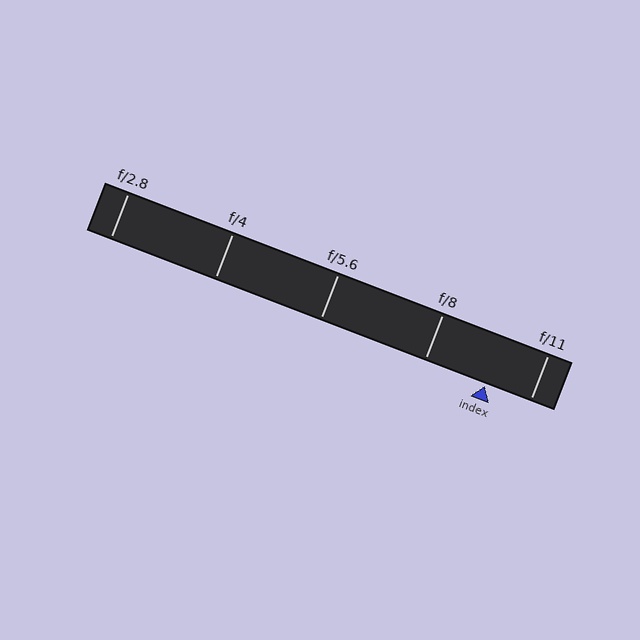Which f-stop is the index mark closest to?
The index mark is closest to f/11.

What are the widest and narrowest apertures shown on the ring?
The widest aperture shown is f/2.8 and the narrowest is f/11.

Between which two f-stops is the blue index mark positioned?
The index mark is between f/8 and f/11.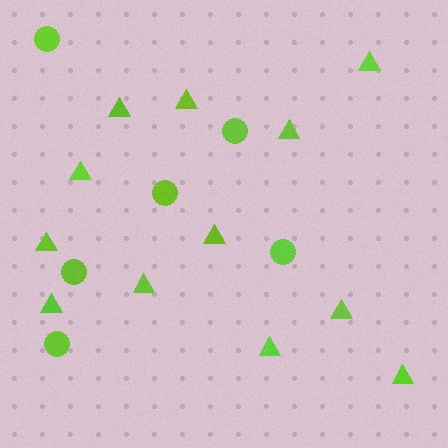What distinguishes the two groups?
There are 2 groups: one group of triangles (12) and one group of circles (6).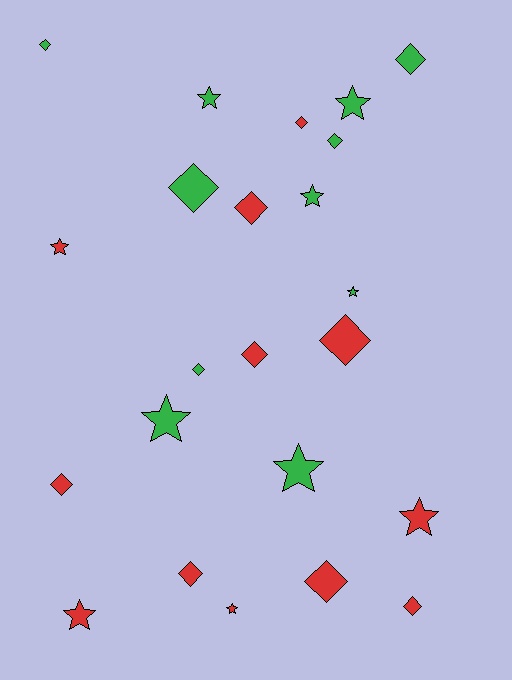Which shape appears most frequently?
Diamond, with 13 objects.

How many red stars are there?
There are 4 red stars.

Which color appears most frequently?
Red, with 12 objects.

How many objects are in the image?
There are 23 objects.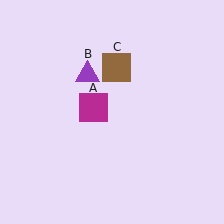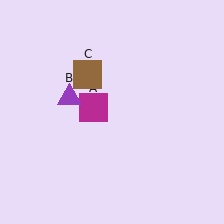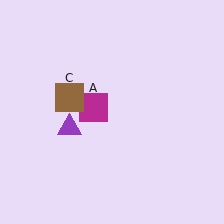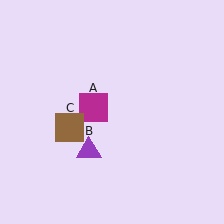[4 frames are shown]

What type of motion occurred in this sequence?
The purple triangle (object B), brown square (object C) rotated counterclockwise around the center of the scene.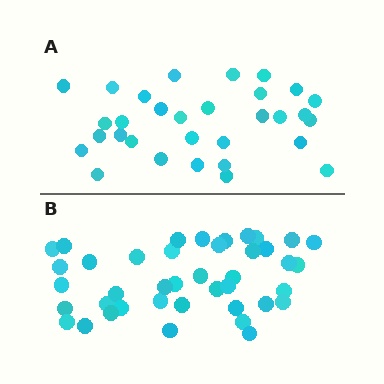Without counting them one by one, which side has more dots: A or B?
Region B (the bottom region) has more dots.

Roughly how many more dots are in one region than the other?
Region B has roughly 10 or so more dots than region A.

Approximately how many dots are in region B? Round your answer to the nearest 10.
About 40 dots. (The exact count is 41, which rounds to 40.)